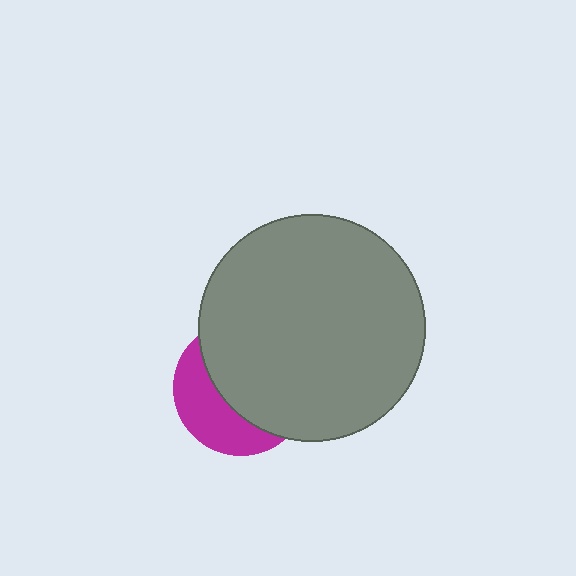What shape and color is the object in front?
The object in front is a gray circle.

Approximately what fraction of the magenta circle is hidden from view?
Roughly 63% of the magenta circle is hidden behind the gray circle.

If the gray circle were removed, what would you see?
You would see the complete magenta circle.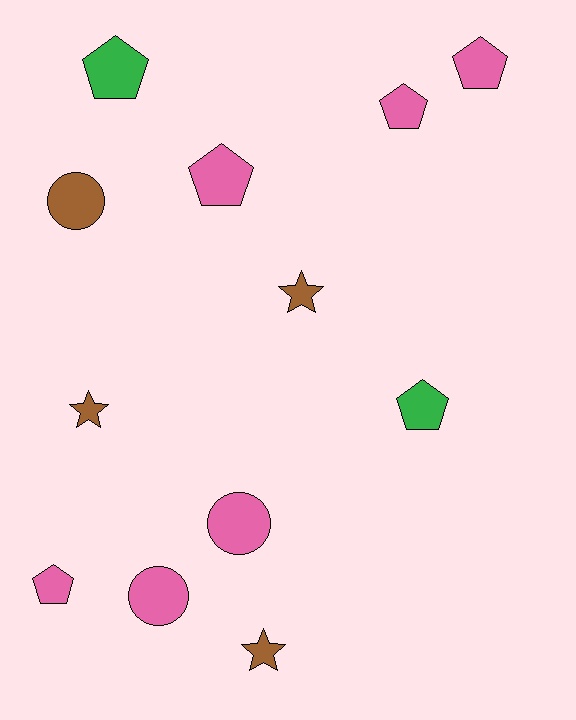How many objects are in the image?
There are 12 objects.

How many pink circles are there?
There are 2 pink circles.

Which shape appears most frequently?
Pentagon, with 6 objects.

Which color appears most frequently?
Pink, with 6 objects.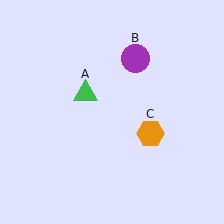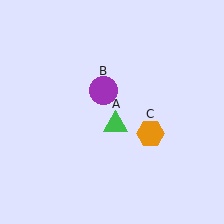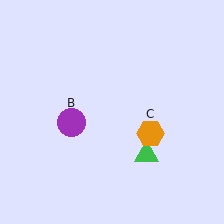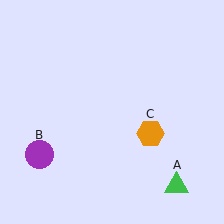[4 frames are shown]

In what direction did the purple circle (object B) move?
The purple circle (object B) moved down and to the left.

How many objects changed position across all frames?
2 objects changed position: green triangle (object A), purple circle (object B).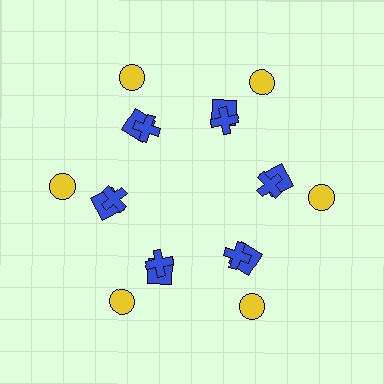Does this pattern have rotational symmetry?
Yes, this pattern has 6-fold rotational symmetry. It looks the same after rotating 60 degrees around the center.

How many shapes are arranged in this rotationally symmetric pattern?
There are 18 shapes, arranged in 6 groups of 3.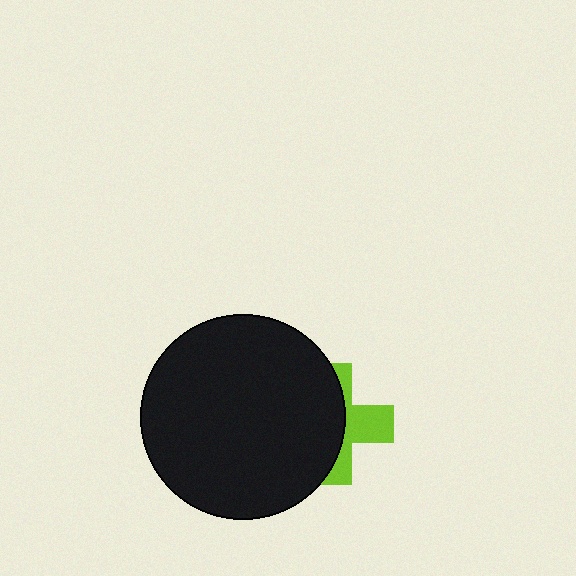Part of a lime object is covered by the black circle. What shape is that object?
It is a cross.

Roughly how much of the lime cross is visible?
A small part of it is visible (roughly 40%).